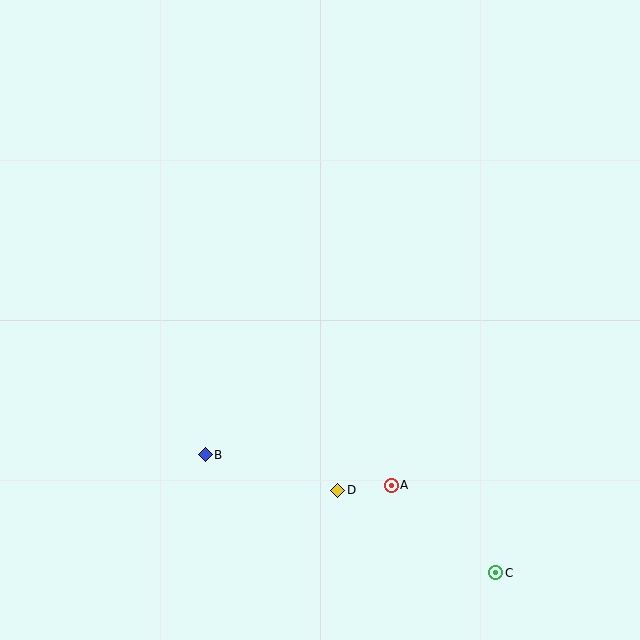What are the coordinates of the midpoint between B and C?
The midpoint between B and C is at (351, 514).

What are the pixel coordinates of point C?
Point C is at (496, 573).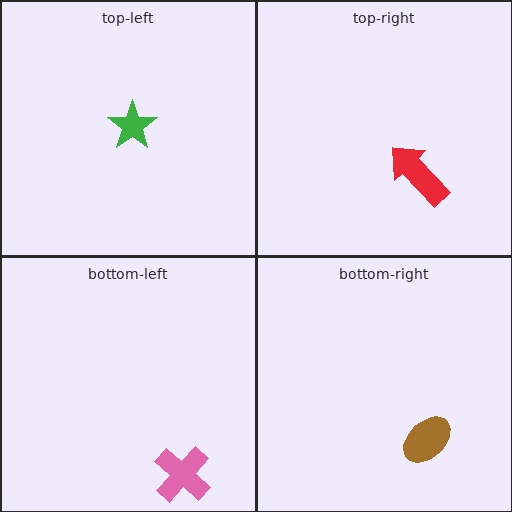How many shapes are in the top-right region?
1.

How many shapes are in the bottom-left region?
1.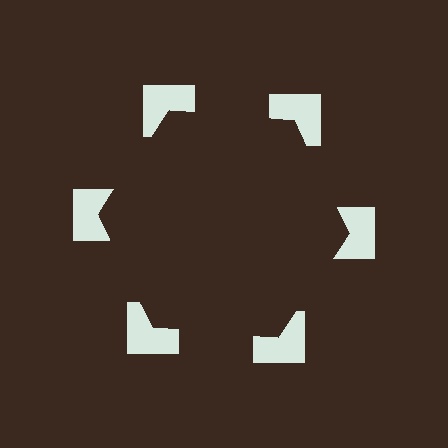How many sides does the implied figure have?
6 sides.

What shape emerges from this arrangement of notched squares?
An illusory hexagon — its edges are inferred from the aligned wedge cuts in the notched squares, not physically drawn.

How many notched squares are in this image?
There are 6 — one at each vertex of the illusory hexagon.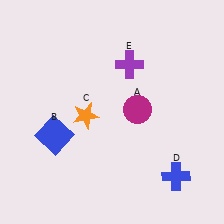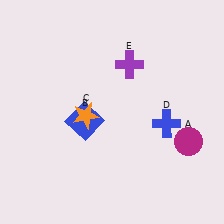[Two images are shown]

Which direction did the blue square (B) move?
The blue square (B) moved right.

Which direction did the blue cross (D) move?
The blue cross (D) moved up.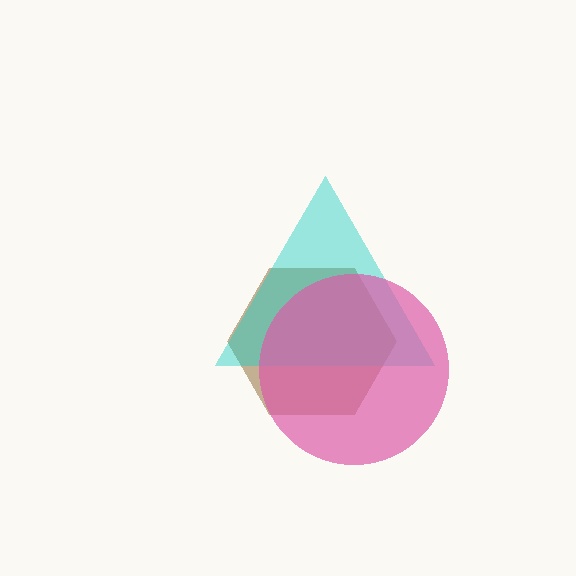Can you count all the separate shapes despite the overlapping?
Yes, there are 3 separate shapes.